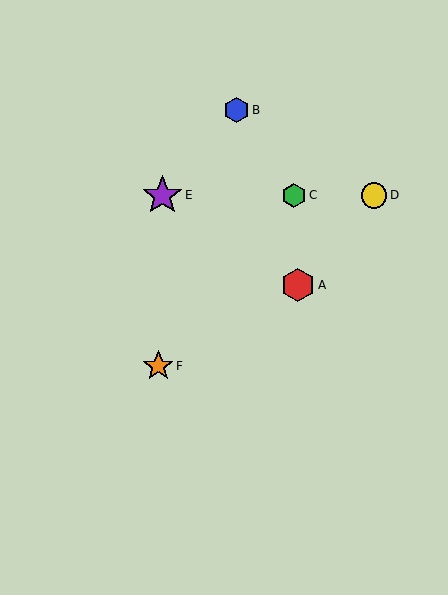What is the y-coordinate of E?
Object E is at y≈195.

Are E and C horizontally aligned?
Yes, both are at y≈195.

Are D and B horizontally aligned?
No, D is at y≈195 and B is at y≈110.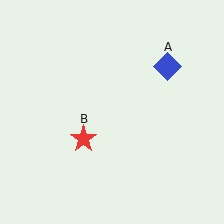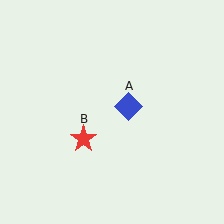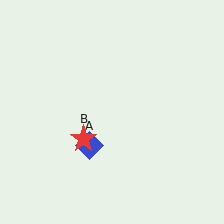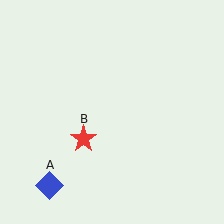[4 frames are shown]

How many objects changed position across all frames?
1 object changed position: blue diamond (object A).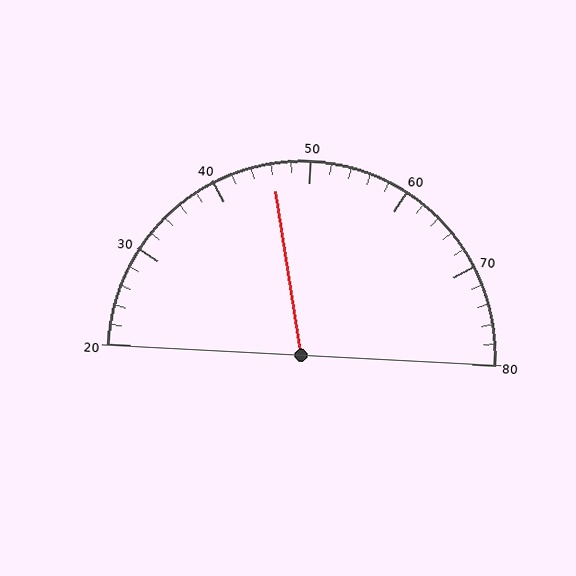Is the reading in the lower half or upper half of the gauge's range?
The reading is in the lower half of the range (20 to 80).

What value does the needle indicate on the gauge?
The needle indicates approximately 46.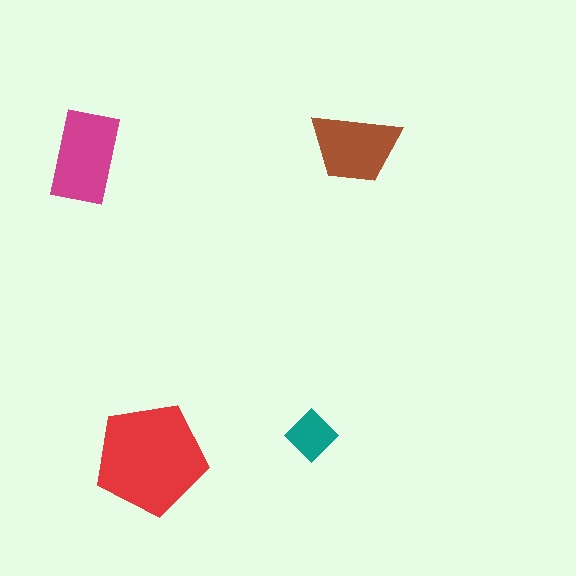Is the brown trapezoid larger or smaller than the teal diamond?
Larger.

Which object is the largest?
The red pentagon.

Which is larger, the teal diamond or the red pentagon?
The red pentagon.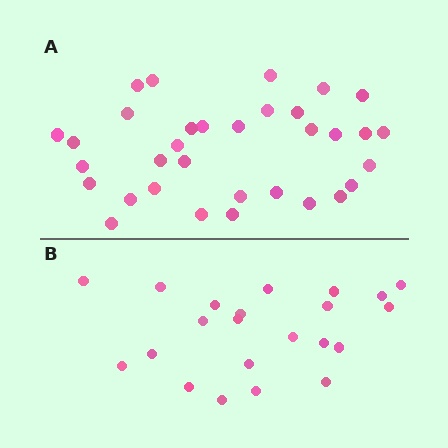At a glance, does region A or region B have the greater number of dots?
Region A (the top region) has more dots.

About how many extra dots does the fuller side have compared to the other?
Region A has roughly 12 or so more dots than region B.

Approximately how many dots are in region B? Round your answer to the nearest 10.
About 20 dots. (The exact count is 22, which rounds to 20.)